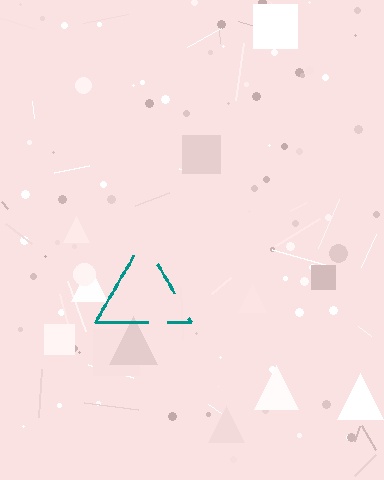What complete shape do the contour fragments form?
The contour fragments form a triangle.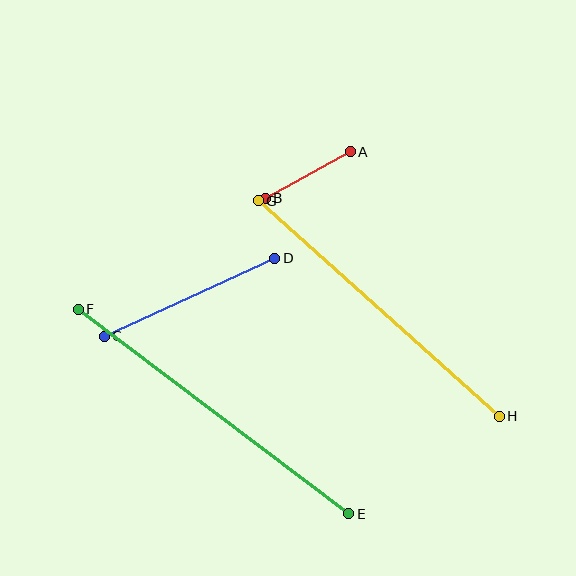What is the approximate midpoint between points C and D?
The midpoint is at approximately (190, 297) pixels.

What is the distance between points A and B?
The distance is approximately 97 pixels.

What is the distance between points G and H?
The distance is approximately 324 pixels.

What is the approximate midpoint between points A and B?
The midpoint is at approximately (308, 175) pixels.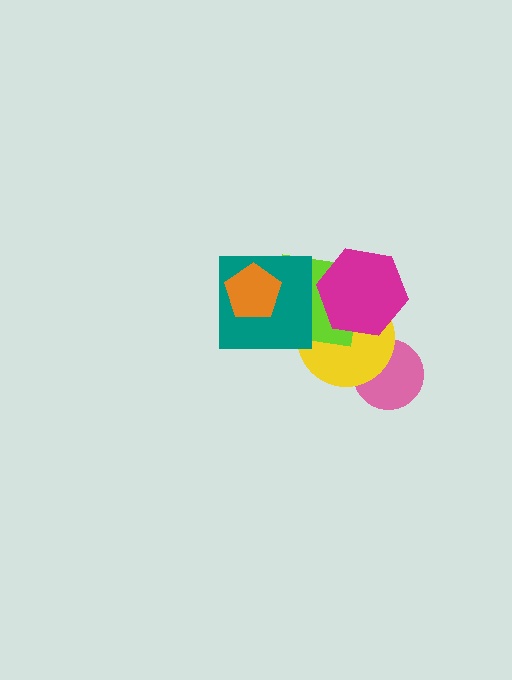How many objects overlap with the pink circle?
1 object overlaps with the pink circle.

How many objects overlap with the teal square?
2 objects overlap with the teal square.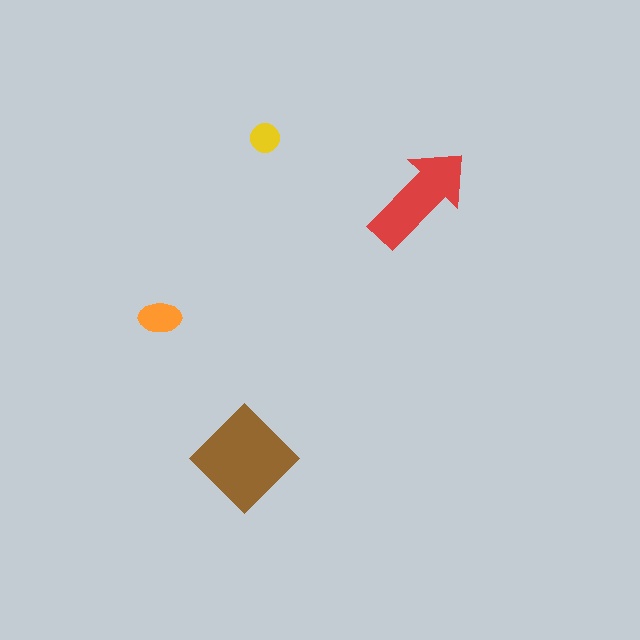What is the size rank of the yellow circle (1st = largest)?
4th.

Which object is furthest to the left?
The orange ellipse is leftmost.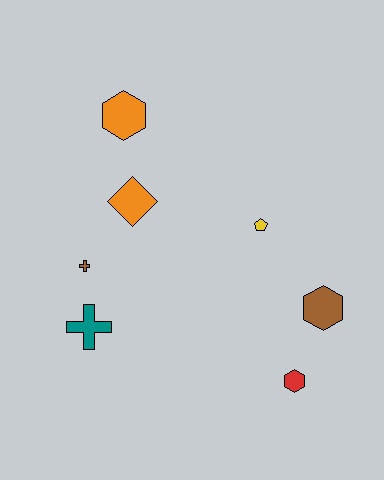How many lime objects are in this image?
There are no lime objects.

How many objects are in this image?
There are 7 objects.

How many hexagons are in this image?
There are 3 hexagons.